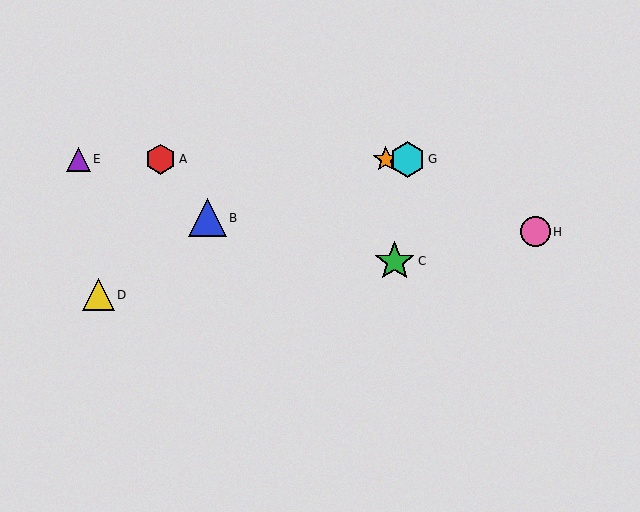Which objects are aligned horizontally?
Objects A, E, F, G are aligned horizontally.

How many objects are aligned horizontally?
4 objects (A, E, F, G) are aligned horizontally.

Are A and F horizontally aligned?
Yes, both are at y≈159.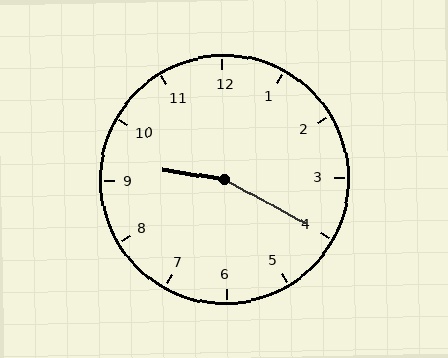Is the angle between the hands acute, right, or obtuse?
It is obtuse.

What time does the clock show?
9:20.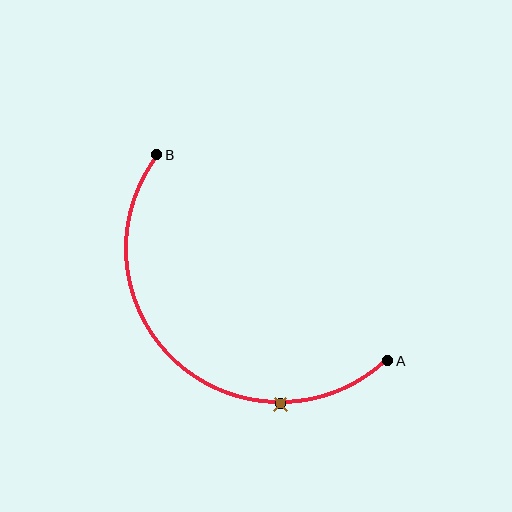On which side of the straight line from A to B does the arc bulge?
The arc bulges below and to the left of the straight line connecting A and B.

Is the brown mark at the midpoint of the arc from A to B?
No. The brown mark lies on the arc but is closer to endpoint A. The arc midpoint would be at the point on the curve equidistant along the arc from both A and B.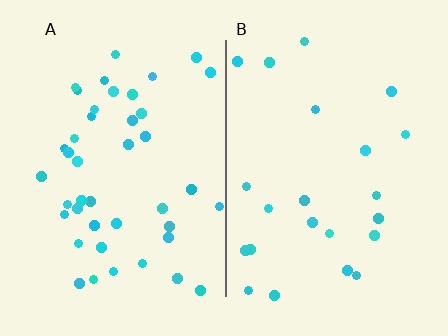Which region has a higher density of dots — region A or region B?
A (the left).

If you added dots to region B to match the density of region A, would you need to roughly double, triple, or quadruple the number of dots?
Approximately double.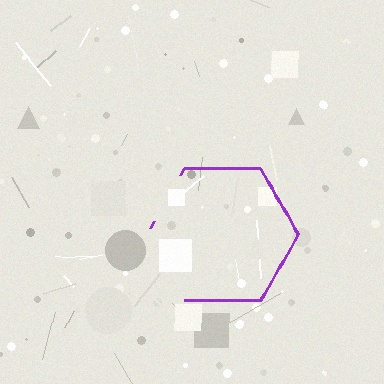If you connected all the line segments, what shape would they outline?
They would outline a hexagon.